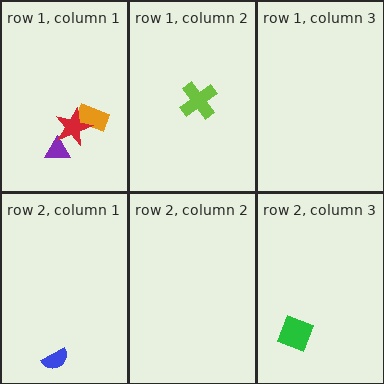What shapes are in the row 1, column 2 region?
The lime cross.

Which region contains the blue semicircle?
The row 2, column 1 region.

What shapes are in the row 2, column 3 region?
The green square.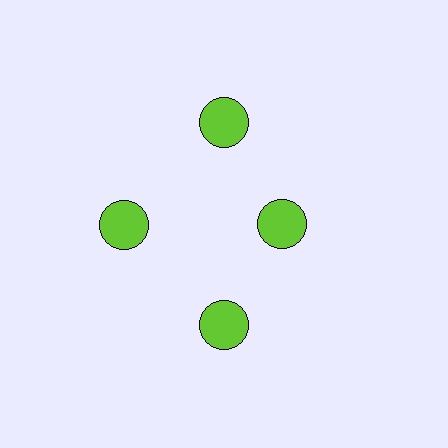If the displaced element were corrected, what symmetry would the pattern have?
It would have 4-fold rotational symmetry — the pattern would map onto itself every 90 degrees.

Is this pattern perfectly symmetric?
No. The 4 lime circles are arranged in a ring, but one element near the 3 o'clock position is pulled inward toward the center, breaking the 4-fold rotational symmetry.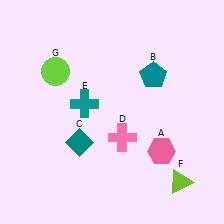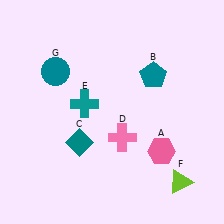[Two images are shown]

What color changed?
The circle (G) changed from lime in Image 1 to teal in Image 2.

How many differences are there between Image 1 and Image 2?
There is 1 difference between the two images.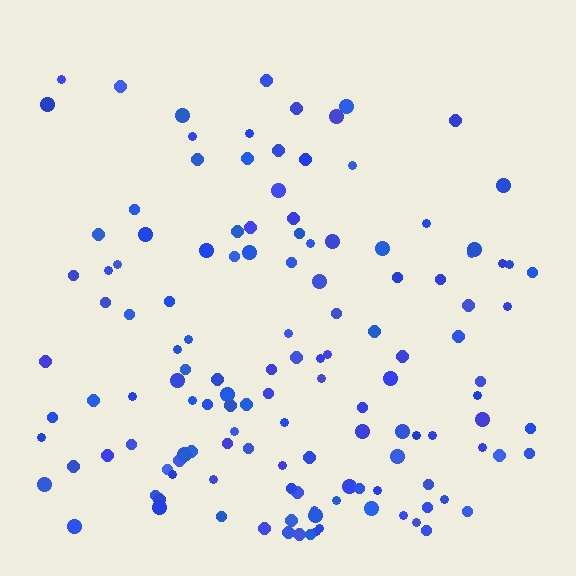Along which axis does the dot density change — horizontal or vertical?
Vertical.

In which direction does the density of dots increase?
From top to bottom, with the bottom side densest.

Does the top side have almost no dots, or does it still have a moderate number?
Still a moderate number, just noticeably fewer than the bottom.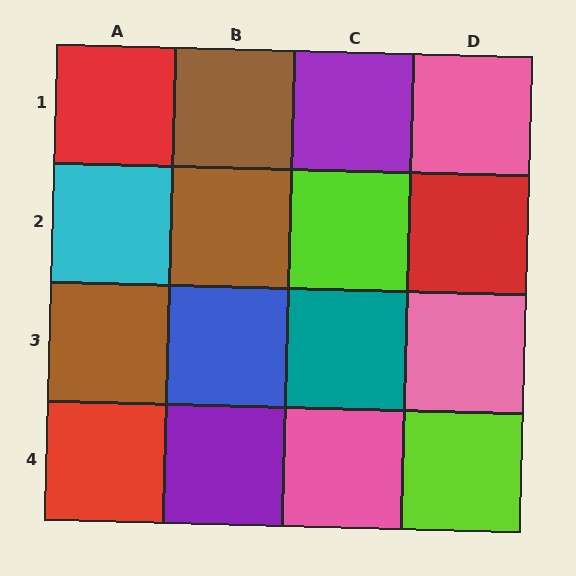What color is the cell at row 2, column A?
Cyan.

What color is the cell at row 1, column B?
Brown.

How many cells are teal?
1 cell is teal.